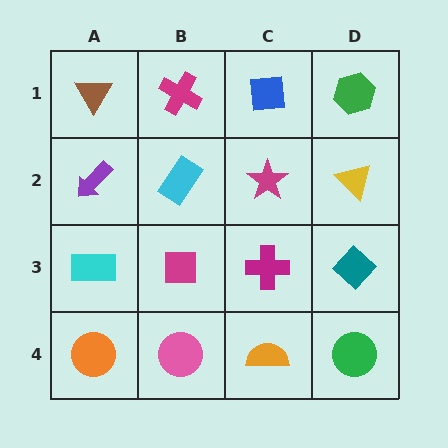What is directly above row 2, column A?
A brown triangle.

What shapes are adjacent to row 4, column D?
A teal diamond (row 3, column D), an orange semicircle (row 4, column C).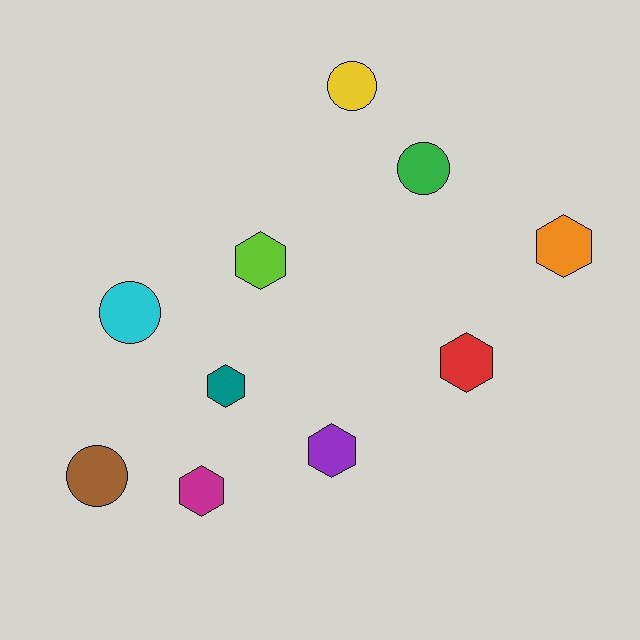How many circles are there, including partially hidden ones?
There are 4 circles.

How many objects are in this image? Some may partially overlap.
There are 10 objects.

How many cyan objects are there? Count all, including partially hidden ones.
There is 1 cyan object.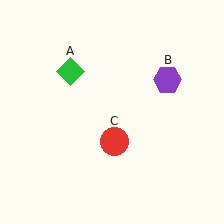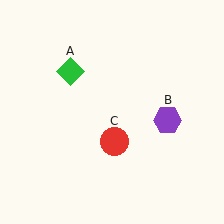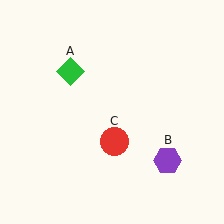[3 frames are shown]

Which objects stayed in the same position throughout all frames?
Green diamond (object A) and red circle (object C) remained stationary.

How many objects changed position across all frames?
1 object changed position: purple hexagon (object B).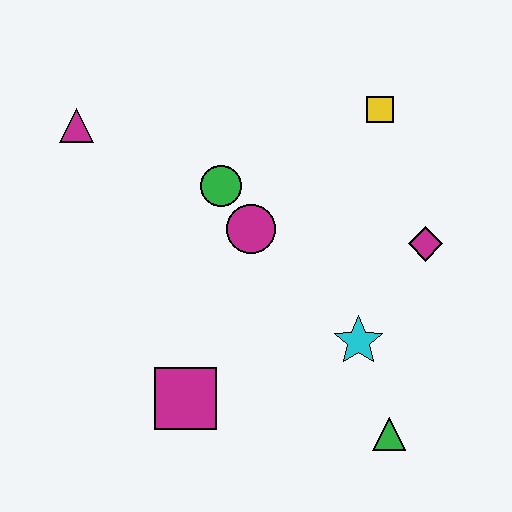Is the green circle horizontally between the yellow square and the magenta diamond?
No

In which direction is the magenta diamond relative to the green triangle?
The magenta diamond is above the green triangle.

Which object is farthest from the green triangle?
The magenta triangle is farthest from the green triangle.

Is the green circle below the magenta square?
No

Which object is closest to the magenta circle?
The green circle is closest to the magenta circle.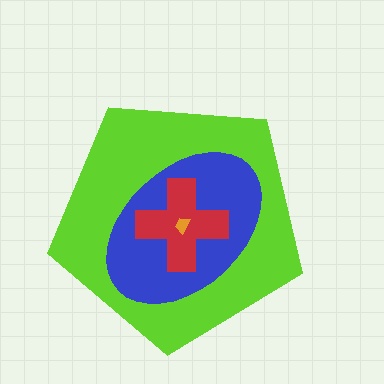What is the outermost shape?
The lime pentagon.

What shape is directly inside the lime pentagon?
The blue ellipse.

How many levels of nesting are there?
4.